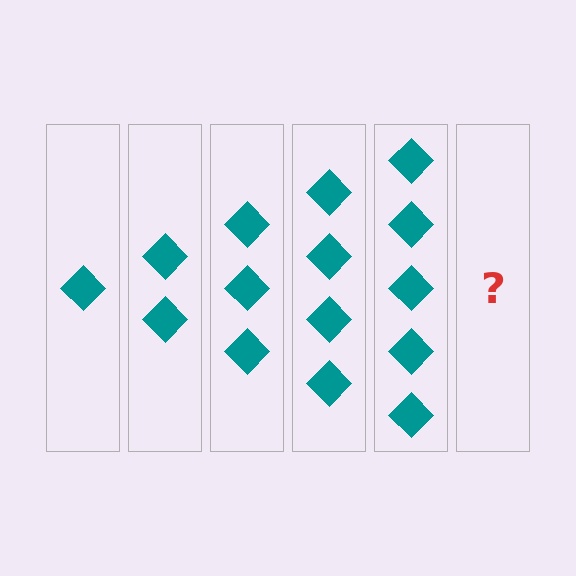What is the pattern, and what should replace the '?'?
The pattern is that each step adds one more diamond. The '?' should be 6 diamonds.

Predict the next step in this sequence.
The next step is 6 diamonds.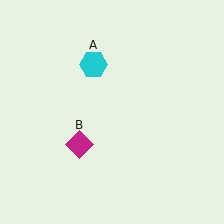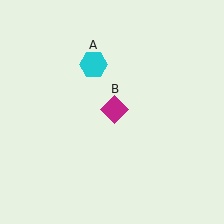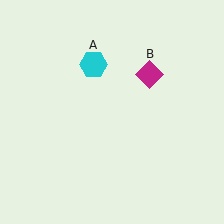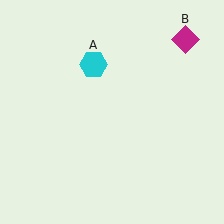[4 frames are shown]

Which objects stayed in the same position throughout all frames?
Cyan hexagon (object A) remained stationary.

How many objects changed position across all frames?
1 object changed position: magenta diamond (object B).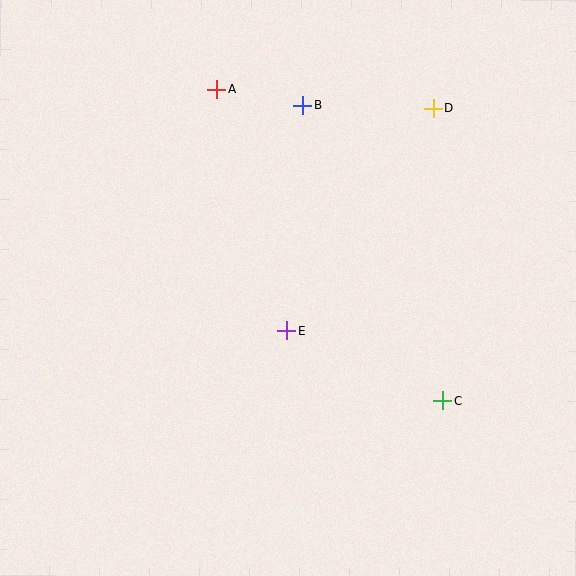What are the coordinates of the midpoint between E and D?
The midpoint between E and D is at (360, 220).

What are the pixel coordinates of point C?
Point C is at (443, 401).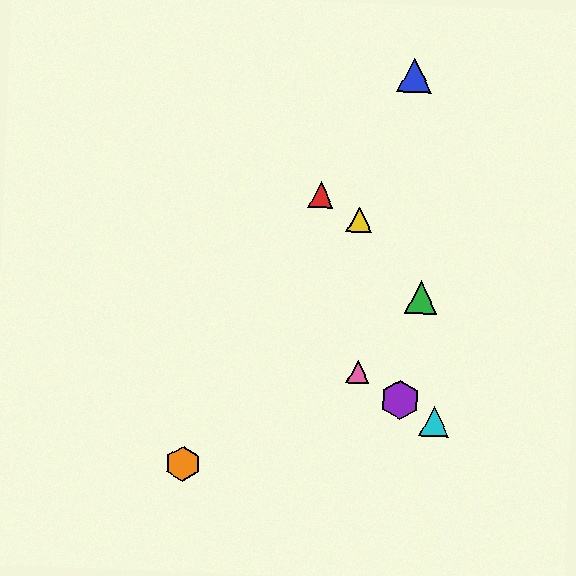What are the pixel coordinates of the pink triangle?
The pink triangle is at (358, 372).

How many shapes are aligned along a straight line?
3 shapes (the purple hexagon, the cyan triangle, the pink triangle) are aligned along a straight line.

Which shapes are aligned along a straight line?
The purple hexagon, the cyan triangle, the pink triangle are aligned along a straight line.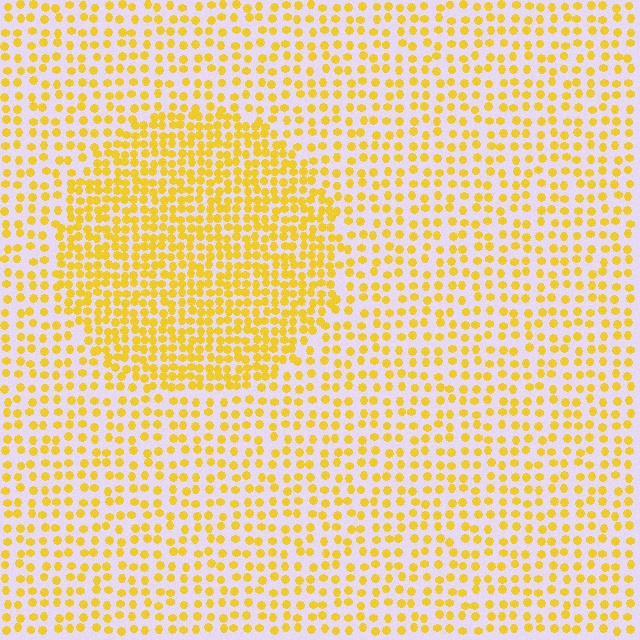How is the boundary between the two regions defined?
The boundary is defined by a change in element density (approximately 1.9x ratio). All elements are the same color, size, and shape.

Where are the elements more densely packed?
The elements are more densely packed inside the circle boundary.